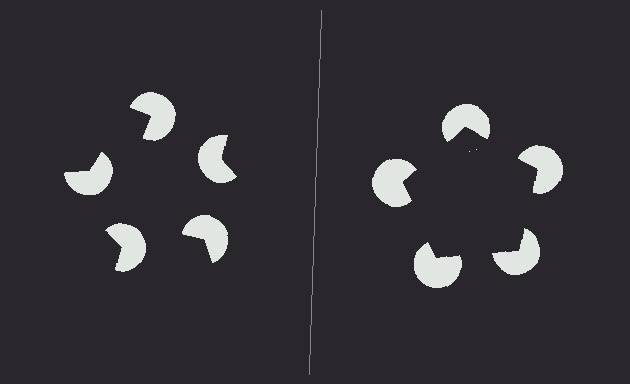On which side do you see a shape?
An illusory pentagon appears on the right side. On the left side the wedge cuts are rotated, so no coherent shape forms.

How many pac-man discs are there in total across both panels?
10 — 5 on each side.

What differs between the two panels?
The pac-man discs are positioned identically on both sides; only the wedge orientations differ. On the right they align to a pentagon; on the left they are misaligned.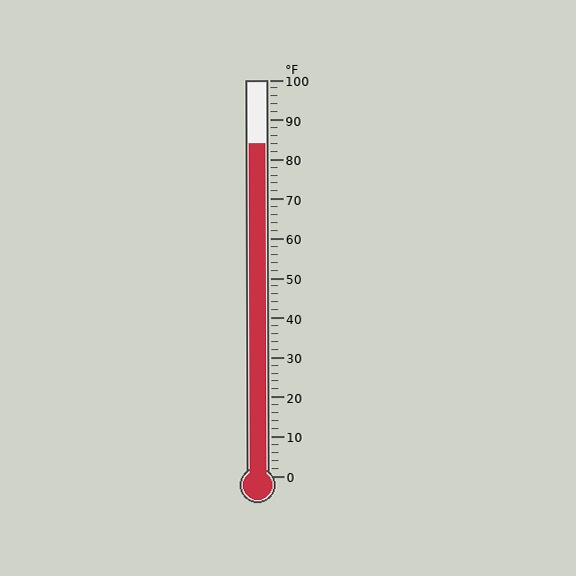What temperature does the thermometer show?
The thermometer shows approximately 84°F.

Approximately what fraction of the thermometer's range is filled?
The thermometer is filled to approximately 85% of its range.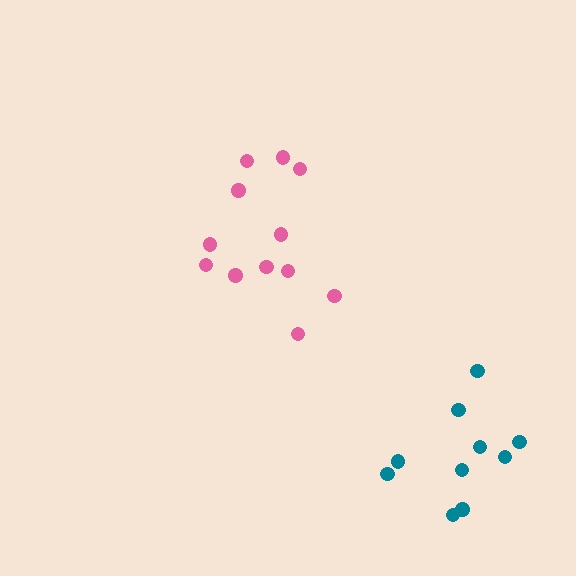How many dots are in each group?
Group 1: 12 dots, Group 2: 10 dots (22 total).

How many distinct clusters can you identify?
There are 2 distinct clusters.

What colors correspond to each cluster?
The clusters are colored: pink, teal.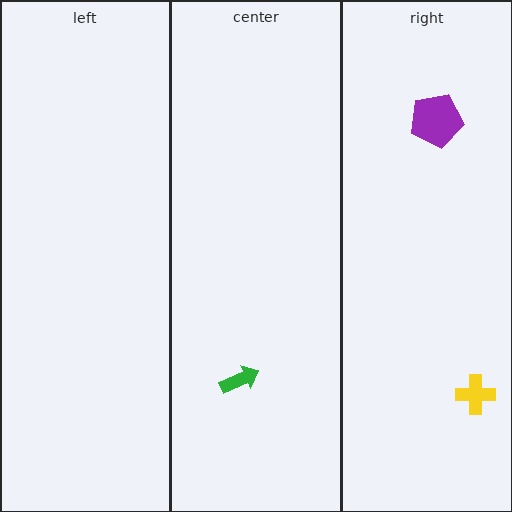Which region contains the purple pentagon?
The right region.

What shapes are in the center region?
The green arrow.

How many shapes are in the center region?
1.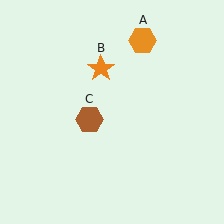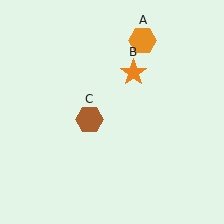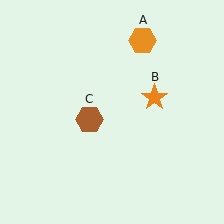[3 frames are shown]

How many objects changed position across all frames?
1 object changed position: orange star (object B).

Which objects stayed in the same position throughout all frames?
Orange hexagon (object A) and brown hexagon (object C) remained stationary.